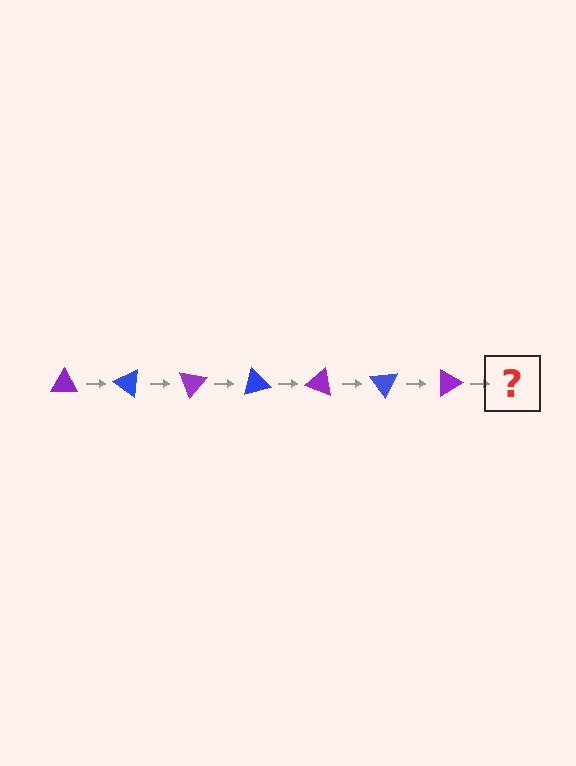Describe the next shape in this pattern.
It should be a blue triangle, rotated 245 degrees from the start.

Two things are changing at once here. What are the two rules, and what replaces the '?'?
The two rules are that it rotates 35 degrees each step and the color cycles through purple and blue. The '?' should be a blue triangle, rotated 245 degrees from the start.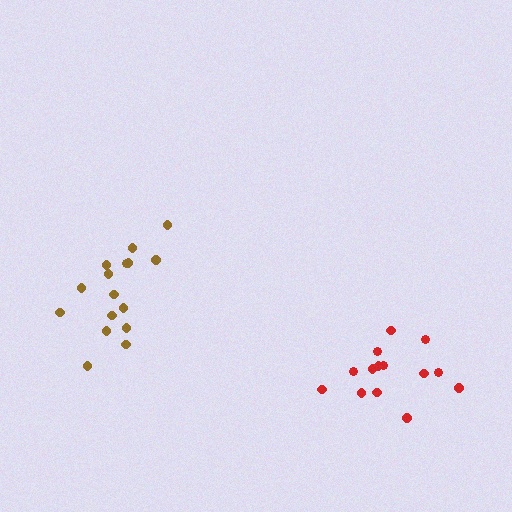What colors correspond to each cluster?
The clusters are colored: red, brown.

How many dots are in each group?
Group 1: 14 dots, Group 2: 16 dots (30 total).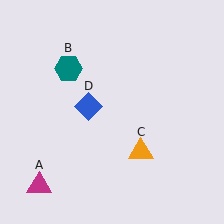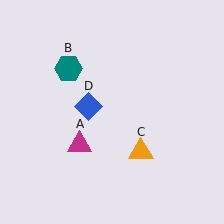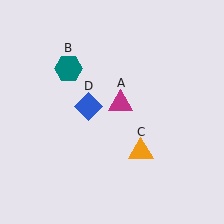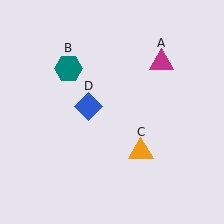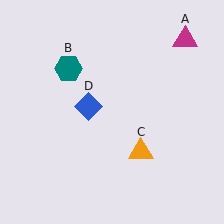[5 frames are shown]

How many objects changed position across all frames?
1 object changed position: magenta triangle (object A).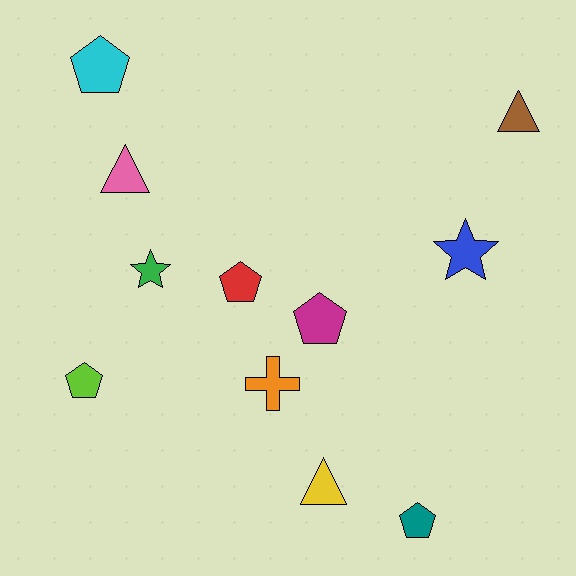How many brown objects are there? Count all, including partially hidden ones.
There is 1 brown object.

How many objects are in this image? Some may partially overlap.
There are 11 objects.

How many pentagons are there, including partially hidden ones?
There are 5 pentagons.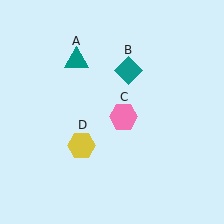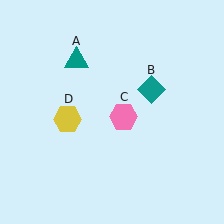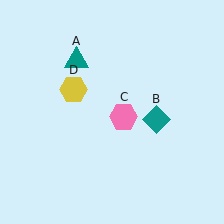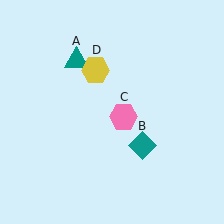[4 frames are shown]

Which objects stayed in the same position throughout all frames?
Teal triangle (object A) and pink hexagon (object C) remained stationary.